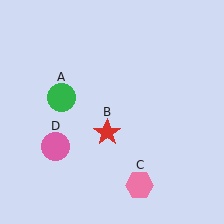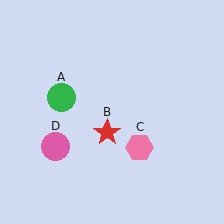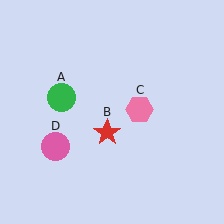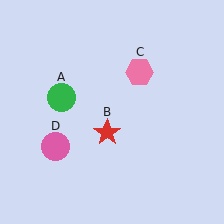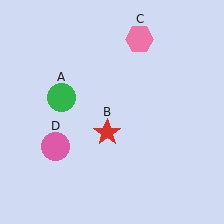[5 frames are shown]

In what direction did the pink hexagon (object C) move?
The pink hexagon (object C) moved up.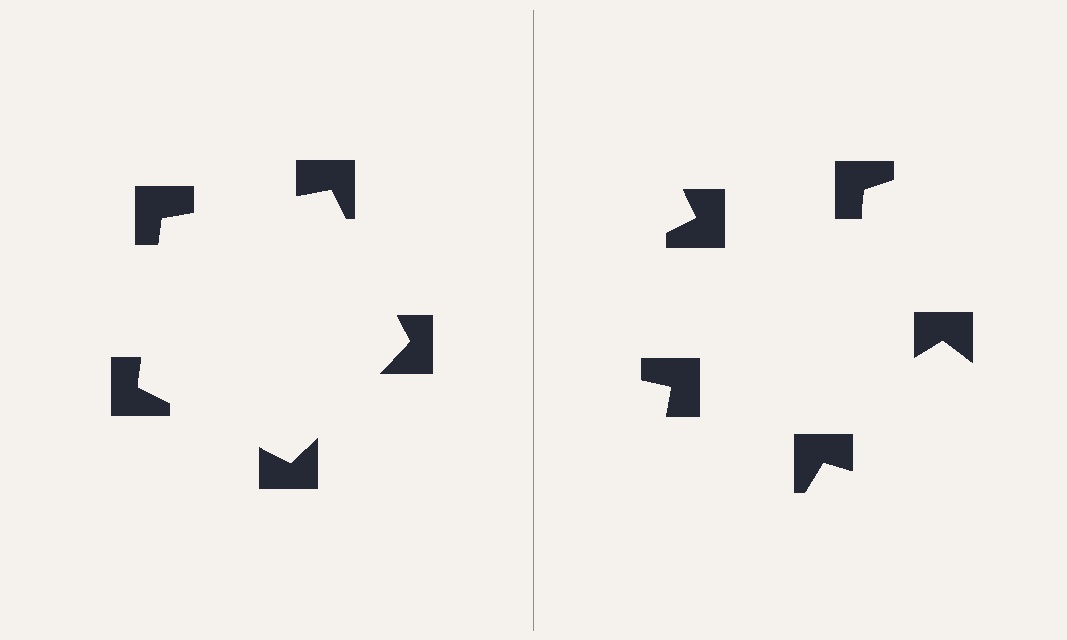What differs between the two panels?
The notched squares are positioned identically on both sides; only the wedge orientations differ. On the left they align to a pentagon; on the right they are misaligned.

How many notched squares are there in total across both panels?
10 — 5 on each side.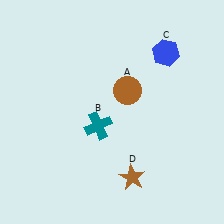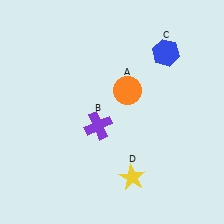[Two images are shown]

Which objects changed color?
A changed from brown to orange. B changed from teal to purple. D changed from brown to yellow.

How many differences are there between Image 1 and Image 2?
There are 3 differences between the two images.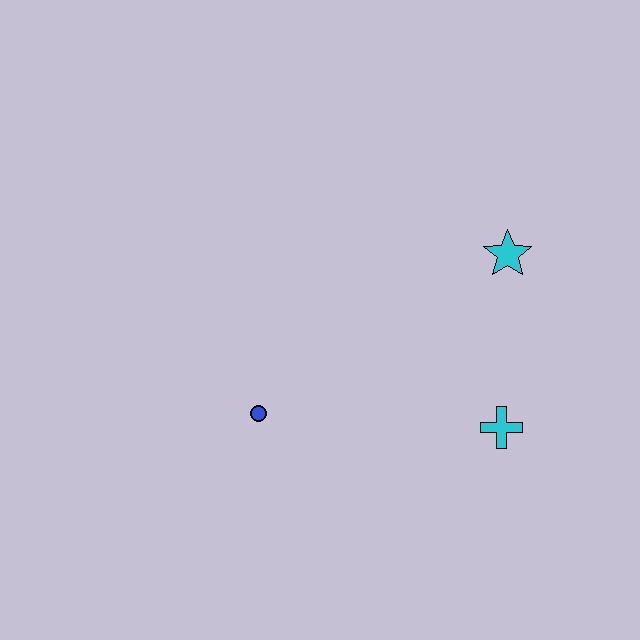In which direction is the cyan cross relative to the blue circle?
The cyan cross is to the right of the blue circle.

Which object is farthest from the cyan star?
The blue circle is farthest from the cyan star.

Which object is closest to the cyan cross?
The cyan star is closest to the cyan cross.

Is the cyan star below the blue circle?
No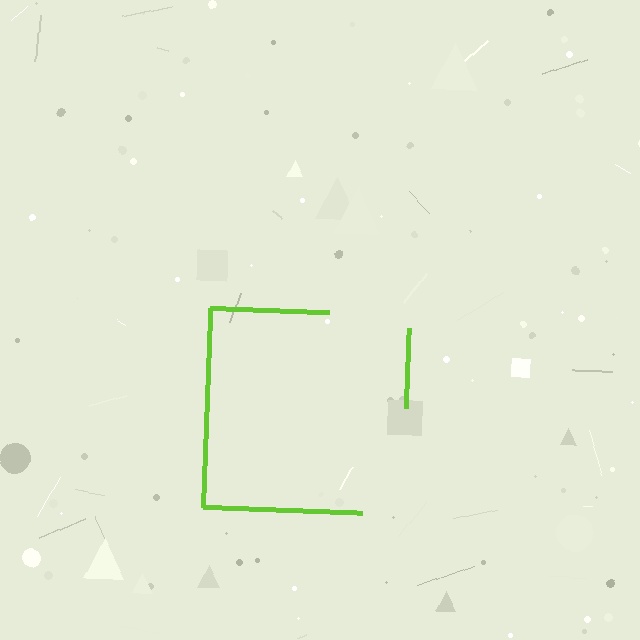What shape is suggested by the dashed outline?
The dashed outline suggests a square.